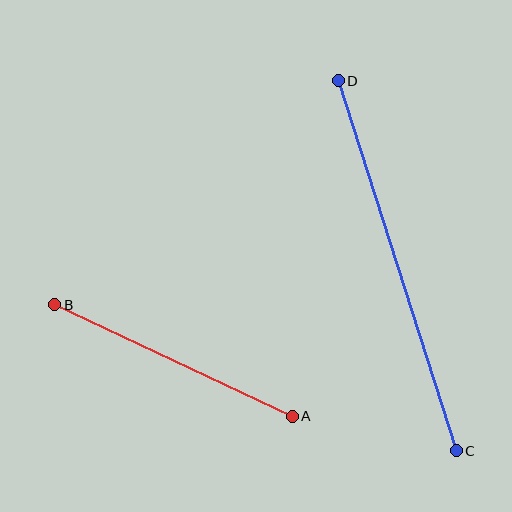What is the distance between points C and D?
The distance is approximately 388 pixels.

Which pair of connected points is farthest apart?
Points C and D are farthest apart.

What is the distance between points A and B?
The distance is approximately 262 pixels.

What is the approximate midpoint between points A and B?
The midpoint is at approximately (174, 360) pixels.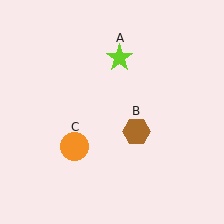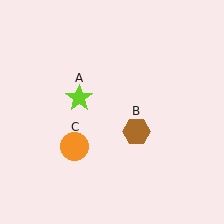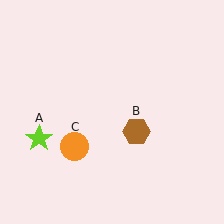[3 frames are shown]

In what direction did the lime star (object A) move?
The lime star (object A) moved down and to the left.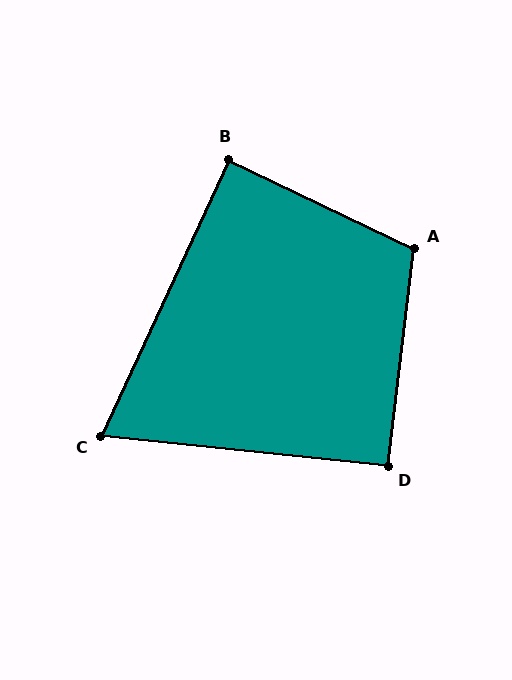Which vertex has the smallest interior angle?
C, at approximately 71 degrees.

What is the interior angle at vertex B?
Approximately 89 degrees (approximately right).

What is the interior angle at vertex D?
Approximately 91 degrees (approximately right).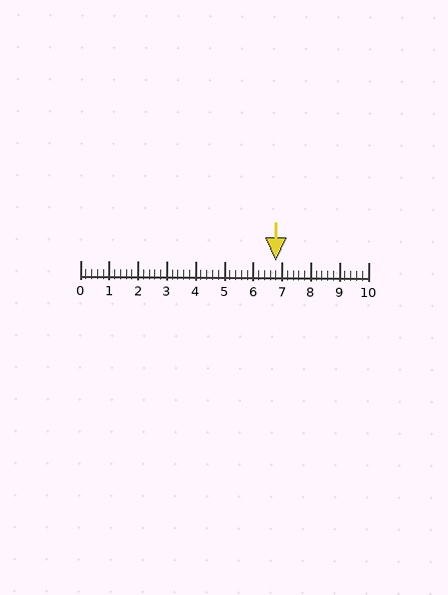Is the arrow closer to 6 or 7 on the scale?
The arrow is closer to 7.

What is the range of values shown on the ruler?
The ruler shows values from 0 to 10.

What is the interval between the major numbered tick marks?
The major tick marks are spaced 1 units apart.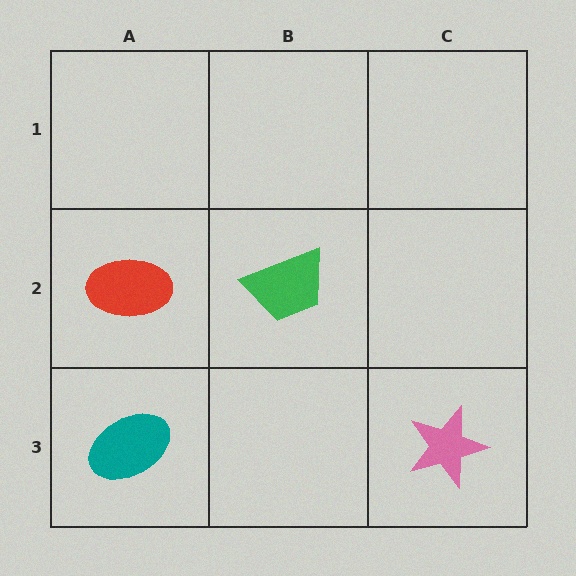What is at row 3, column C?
A pink star.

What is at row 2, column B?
A green trapezoid.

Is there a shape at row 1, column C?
No, that cell is empty.